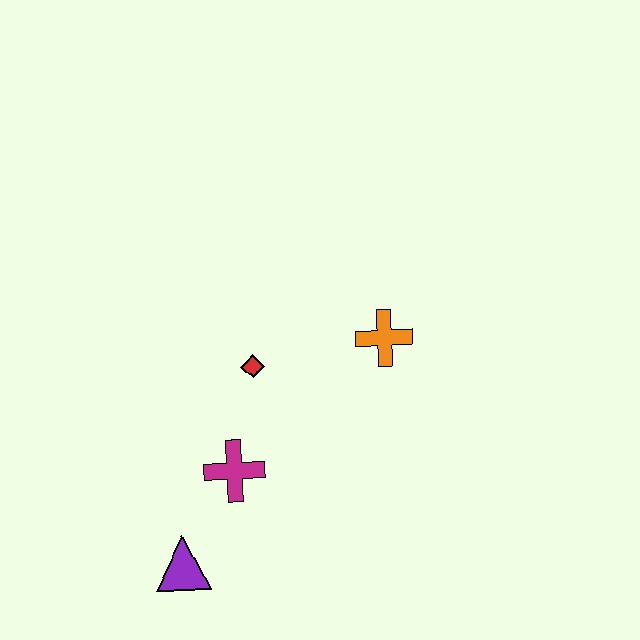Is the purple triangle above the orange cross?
No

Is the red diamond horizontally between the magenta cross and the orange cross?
Yes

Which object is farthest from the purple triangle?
The orange cross is farthest from the purple triangle.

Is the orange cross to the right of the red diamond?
Yes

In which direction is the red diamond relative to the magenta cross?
The red diamond is above the magenta cross.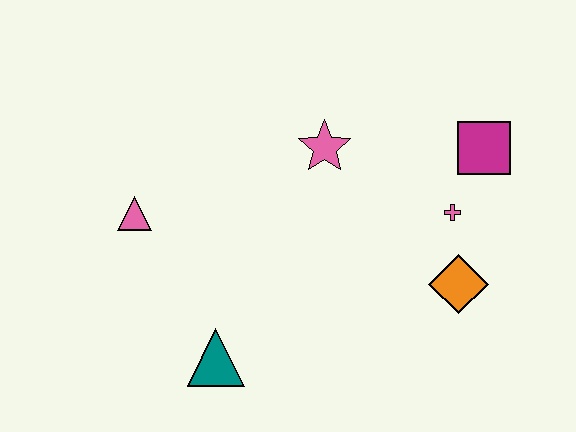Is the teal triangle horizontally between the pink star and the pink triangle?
Yes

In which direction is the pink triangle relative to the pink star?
The pink triangle is to the left of the pink star.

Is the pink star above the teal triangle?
Yes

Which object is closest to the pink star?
The pink cross is closest to the pink star.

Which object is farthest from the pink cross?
The pink triangle is farthest from the pink cross.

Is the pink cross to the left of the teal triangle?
No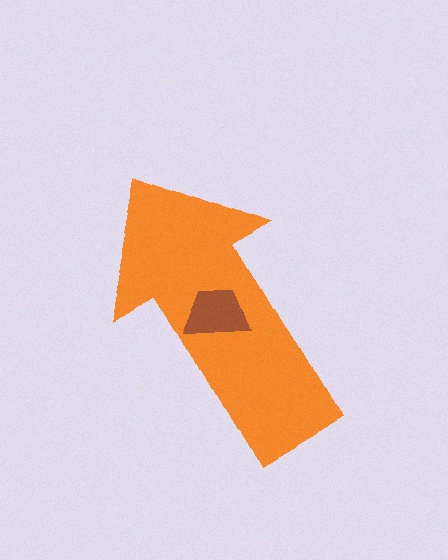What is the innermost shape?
The brown trapezoid.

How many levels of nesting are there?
2.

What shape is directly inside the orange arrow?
The brown trapezoid.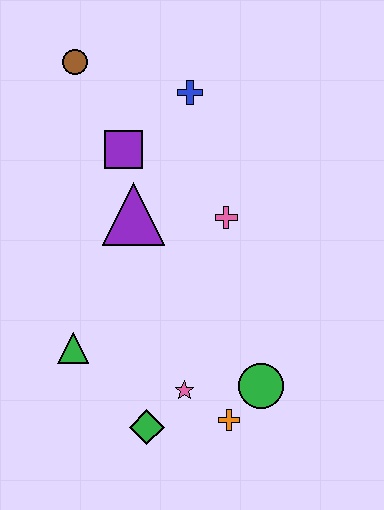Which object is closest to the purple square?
The purple triangle is closest to the purple square.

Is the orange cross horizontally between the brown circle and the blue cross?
No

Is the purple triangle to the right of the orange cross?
No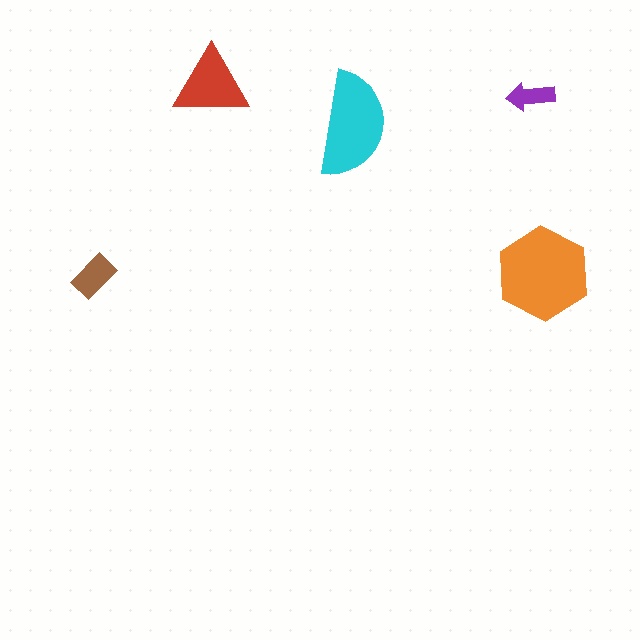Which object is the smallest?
The purple arrow.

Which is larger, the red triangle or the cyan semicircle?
The cyan semicircle.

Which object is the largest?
The orange hexagon.